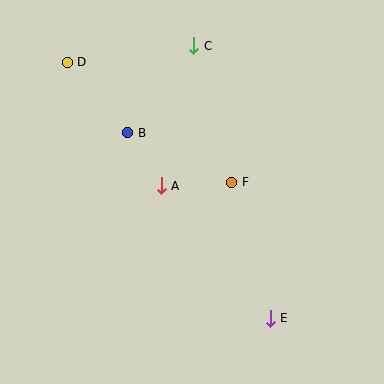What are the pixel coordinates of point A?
Point A is at (161, 186).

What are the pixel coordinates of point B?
Point B is at (128, 133).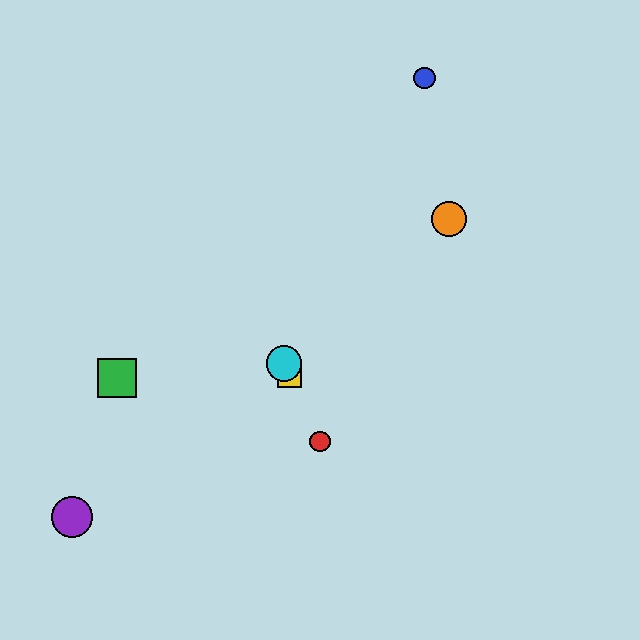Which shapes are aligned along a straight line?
The red circle, the yellow square, the cyan circle are aligned along a straight line.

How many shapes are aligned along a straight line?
3 shapes (the red circle, the yellow square, the cyan circle) are aligned along a straight line.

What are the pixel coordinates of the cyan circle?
The cyan circle is at (284, 363).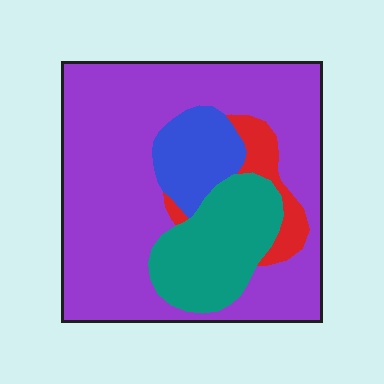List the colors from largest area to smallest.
From largest to smallest: purple, teal, blue, red.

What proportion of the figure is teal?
Teal covers about 20% of the figure.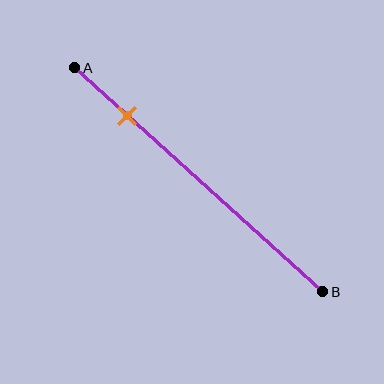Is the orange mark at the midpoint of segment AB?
No, the mark is at about 20% from A, not at the 50% midpoint.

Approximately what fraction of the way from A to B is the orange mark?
The orange mark is approximately 20% of the way from A to B.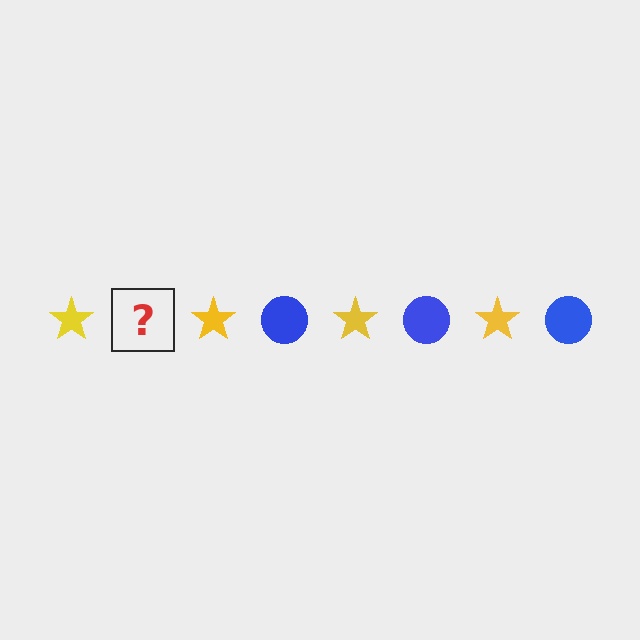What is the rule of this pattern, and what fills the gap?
The rule is that the pattern alternates between yellow star and blue circle. The gap should be filled with a blue circle.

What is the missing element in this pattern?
The missing element is a blue circle.